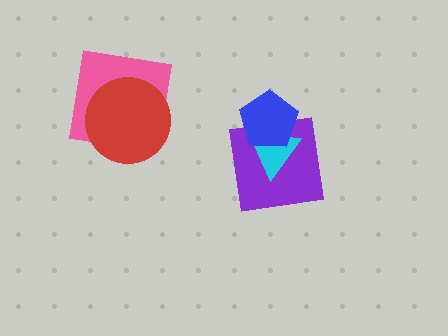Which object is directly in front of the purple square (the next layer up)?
The cyan triangle is directly in front of the purple square.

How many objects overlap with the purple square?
2 objects overlap with the purple square.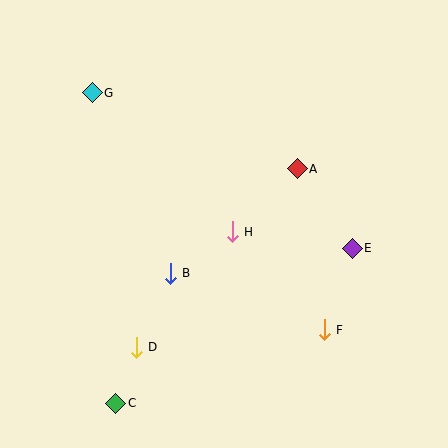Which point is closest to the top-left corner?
Point G is closest to the top-left corner.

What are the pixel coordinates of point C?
Point C is at (116, 403).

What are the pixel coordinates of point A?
Point A is at (297, 169).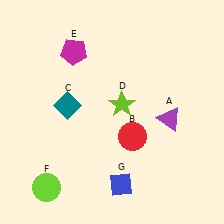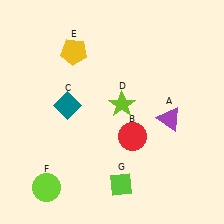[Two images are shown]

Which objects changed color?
E changed from magenta to yellow. G changed from blue to lime.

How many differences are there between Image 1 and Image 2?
There are 2 differences between the two images.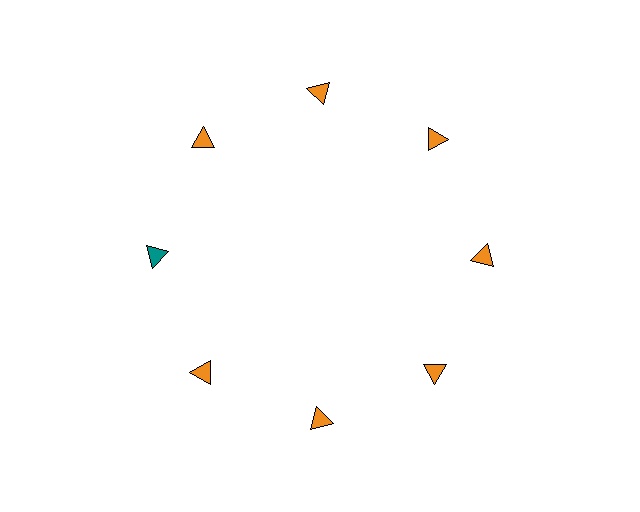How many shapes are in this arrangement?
There are 8 shapes arranged in a ring pattern.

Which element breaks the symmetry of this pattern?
The teal triangle at roughly the 9 o'clock position breaks the symmetry. All other shapes are orange triangles.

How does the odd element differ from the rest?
It has a different color: teal instead of orange.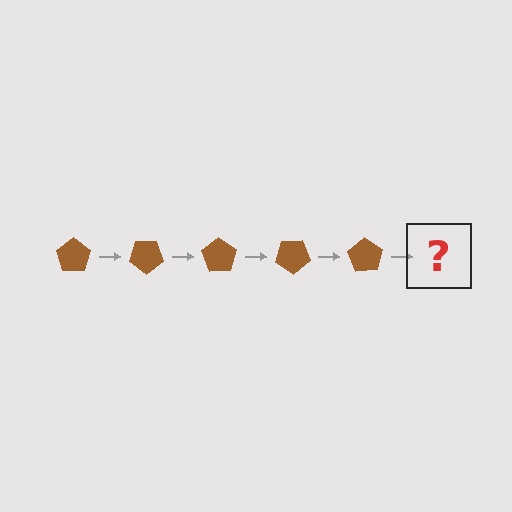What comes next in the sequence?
The next element should be a brown pentagon rotated 175 degrees.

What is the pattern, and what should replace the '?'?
The pattern is that the pentagon rotates 35 degrees each step. The '?' should be a brown pentagon rotated 175 degrees.